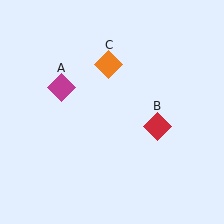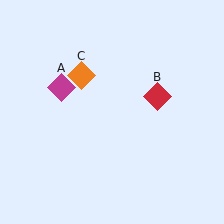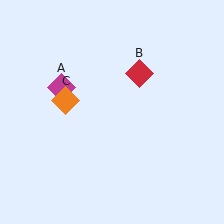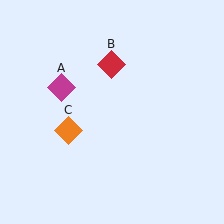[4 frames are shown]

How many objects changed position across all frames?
2 objects changed position: red diamond (object B), orange diamond (object C).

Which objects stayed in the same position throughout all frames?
Magenta diamond (object A) remained stationary.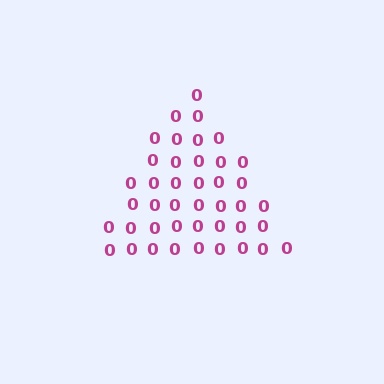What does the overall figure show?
The overall figure shows a triangle.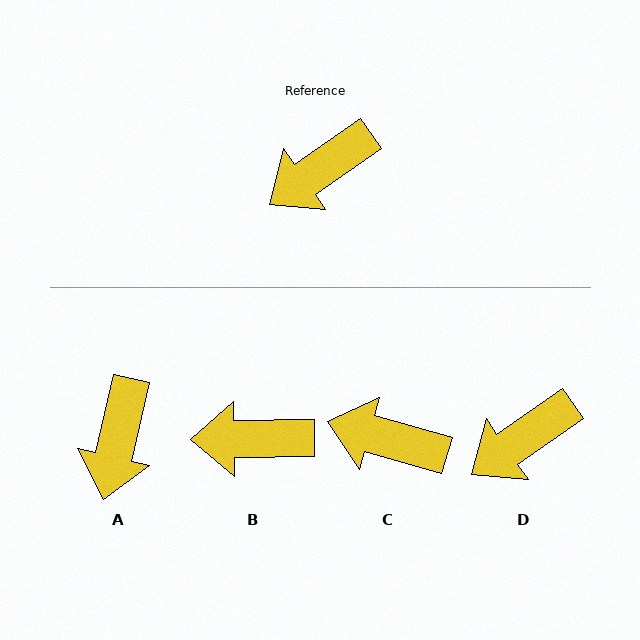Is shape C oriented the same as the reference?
No, it is off by about 51 degrees.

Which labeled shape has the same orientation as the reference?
D.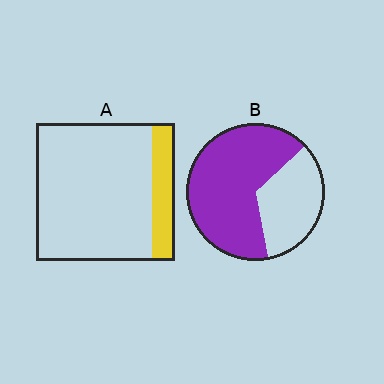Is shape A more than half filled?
No.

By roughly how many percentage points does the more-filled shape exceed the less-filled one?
By roughly 50 percentage points (B over A).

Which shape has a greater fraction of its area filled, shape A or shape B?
Shape B.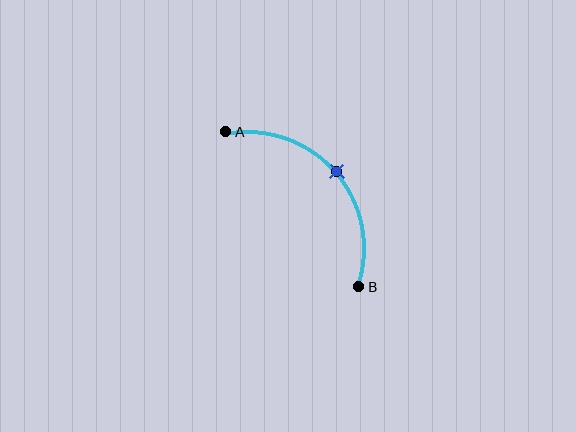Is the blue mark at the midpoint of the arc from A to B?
Yes. The blue mark lies on the arc at equal arc-length from both A and B — it is the arc midpoint.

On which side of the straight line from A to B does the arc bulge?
The arc bulges above and to the right of the straight line connecting A and B.